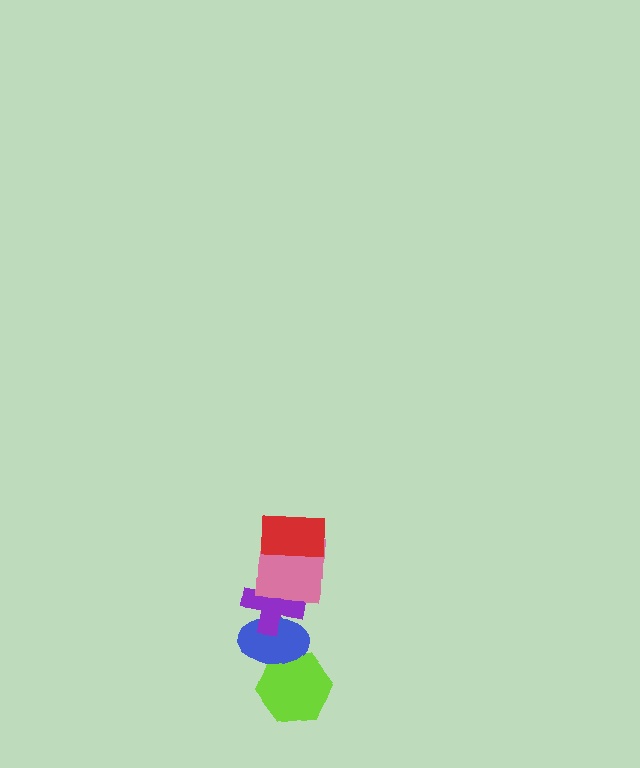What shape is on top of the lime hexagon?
The blue ellipse is on top of the lime hexagon.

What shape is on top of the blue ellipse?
The purple cross is on top of the blue ellipse.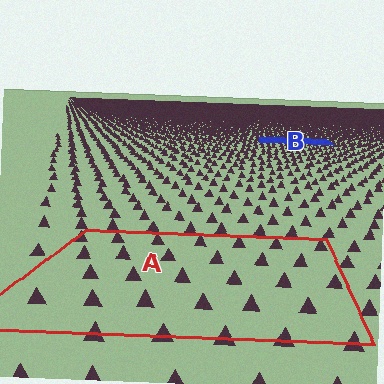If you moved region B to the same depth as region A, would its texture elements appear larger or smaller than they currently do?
They would appear larger. At a closer depth, the same texture elements are projected at a bigger on-screen size.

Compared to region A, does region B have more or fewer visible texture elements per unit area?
Region B has more texture elements per unit area — they are packed more densely because it is farther away.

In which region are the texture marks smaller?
The texture marks are smaller in region B, because it is farther away.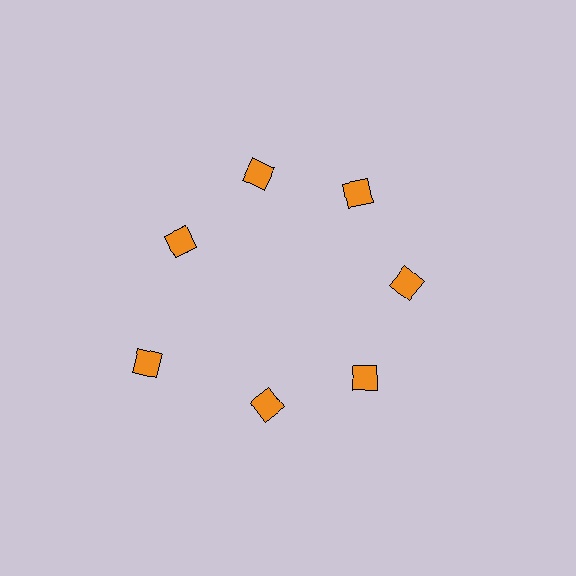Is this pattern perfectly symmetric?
No. The 7 orange diamonds are arranged in a ring, but one element near the 8 o'clock position is pushed outward from the center, breaking the 7-fold rotational symmetry.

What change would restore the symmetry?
The symmetry would be restored by moving it inward, back onto the ring so that all 7 diamonds sit at equal angles and equal distance from the center.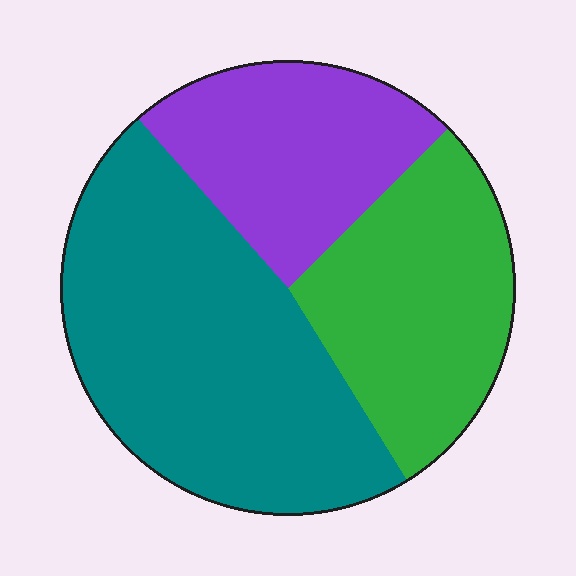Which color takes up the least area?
Purple, at roughly 25%.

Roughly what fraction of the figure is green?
Green covers roughly 30% of the figure.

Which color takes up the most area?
Teal, at roughly 45%.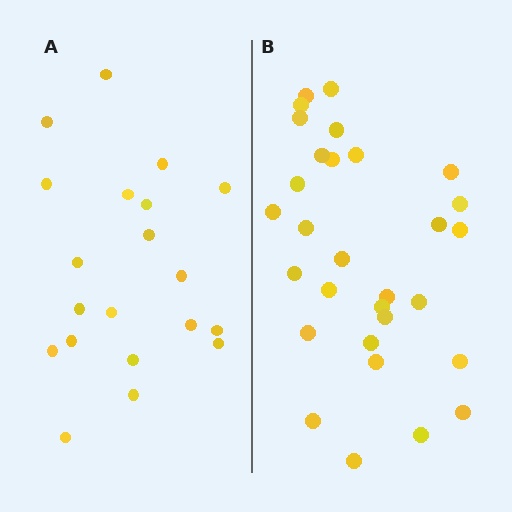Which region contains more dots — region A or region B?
Region B (the right region) has more dots.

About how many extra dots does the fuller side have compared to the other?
Region B has roughly 10 or so more dots than region A.